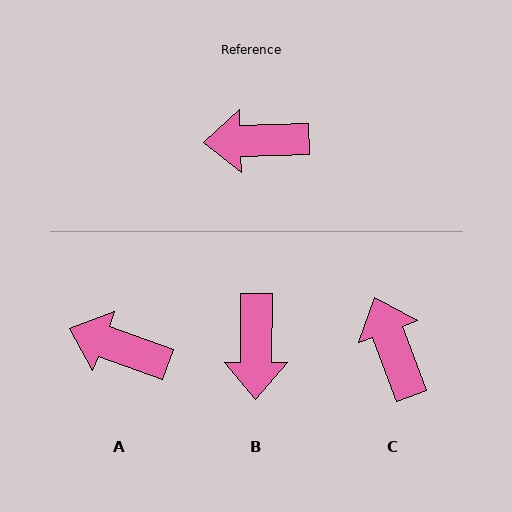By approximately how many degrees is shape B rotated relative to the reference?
Approximately 88 degrees counter-clockwise.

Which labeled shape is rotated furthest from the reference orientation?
B, about 88 degrees away.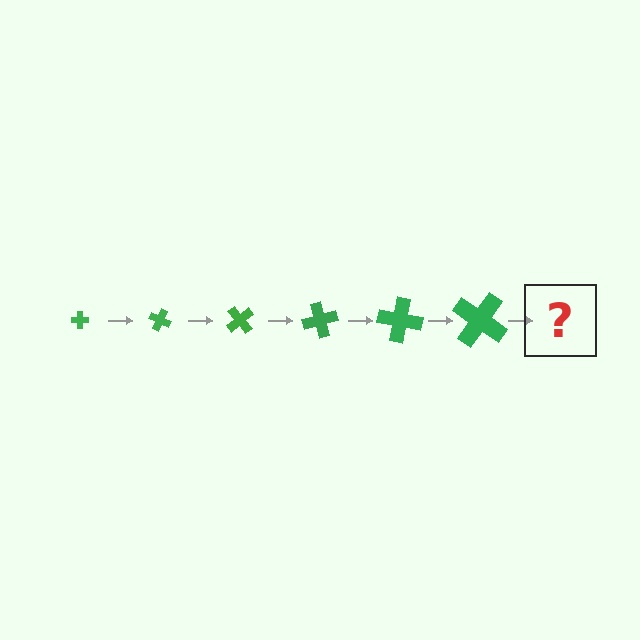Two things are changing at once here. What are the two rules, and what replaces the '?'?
The two rules are that the cross grows larger each step and it rotates 25 degrees each step. The '?' should be a cross, larger than the previous one and rotated 150 degrees from the start.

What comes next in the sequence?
The next element should be a cross, larger than the previous one and rotated 150 degrees from the start.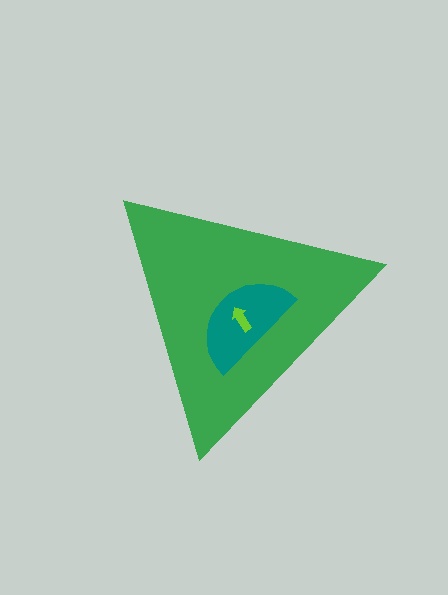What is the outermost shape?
The green triangle.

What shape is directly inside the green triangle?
The teal semicircle.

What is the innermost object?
The lime arrow.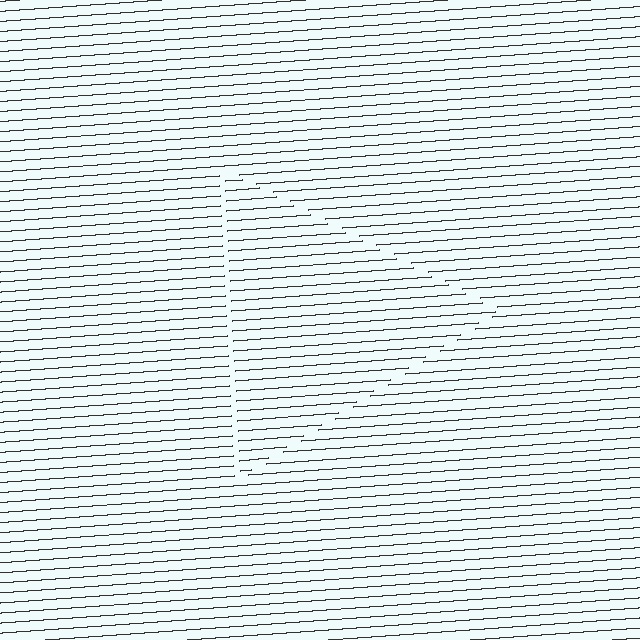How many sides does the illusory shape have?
3 sides — the line-ends trace a triangle.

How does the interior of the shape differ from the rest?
The interior of the shape contains the same grating, shifted by half a period — the contour is defined by the phase discontinuity where line-ends from the inner and outer gratings abut.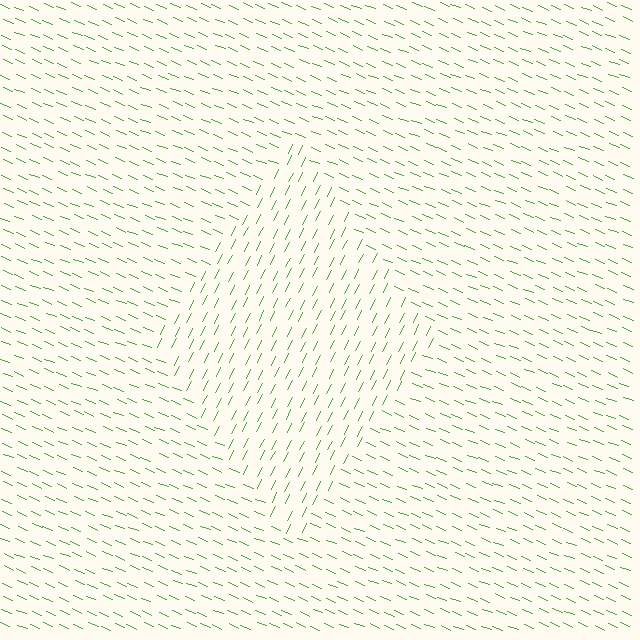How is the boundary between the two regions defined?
The boundary is defined purely by a change in line orientation (approximately 86 degrees difference). All lines are the same color and thickness.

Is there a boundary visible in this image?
Yes, there is a texture boundary formed by a change in line orientation.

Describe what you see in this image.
The image is filled with small green line segments. A diamond region in the image has lines oriented differently from the surrounding lines, creating a visible texture boundary.